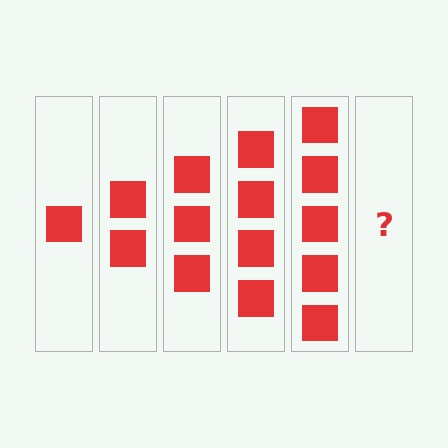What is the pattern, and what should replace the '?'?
The pattern is that each step adds one more square. The '?' should be 6 squares.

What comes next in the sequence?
The next element should be 6 squares.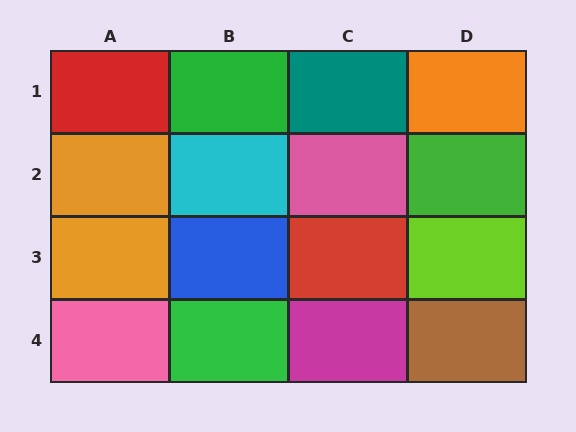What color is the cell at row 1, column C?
Teal.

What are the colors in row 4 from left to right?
Pink, green, magenta, brown.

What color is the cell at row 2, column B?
Cyan.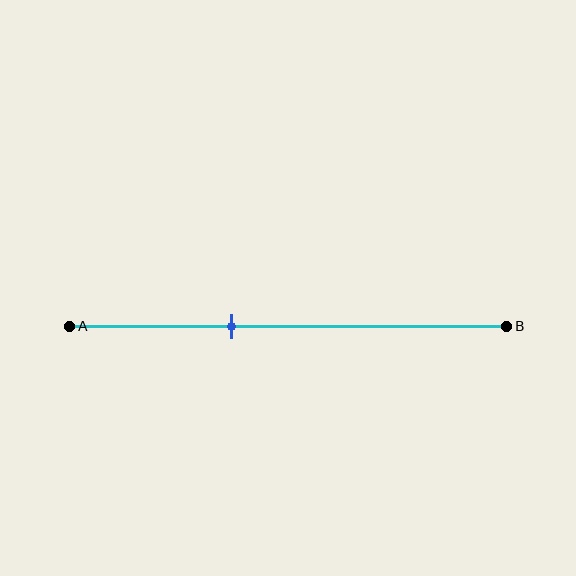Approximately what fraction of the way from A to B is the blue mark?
The blue mark is approximately 35% of the way from A to B.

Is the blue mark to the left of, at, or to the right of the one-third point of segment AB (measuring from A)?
The blue mark is to the right of the one-third point of segment AB.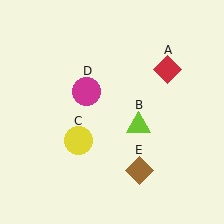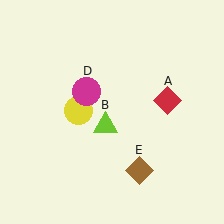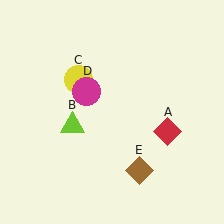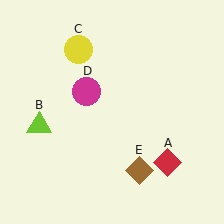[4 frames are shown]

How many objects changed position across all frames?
3 objects changed position: red diamond (object A), lime triangle (object B), yellow circle (object C).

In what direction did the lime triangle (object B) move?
The lime triangle (object B) moved left.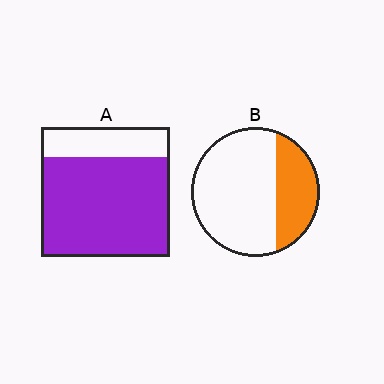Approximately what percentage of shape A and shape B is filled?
A is approximately 75% and B is approximately 30%.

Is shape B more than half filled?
No.